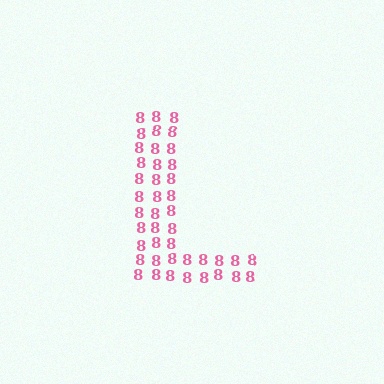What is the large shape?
The large shape is the letter L.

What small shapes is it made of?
It is made of small digit 8's.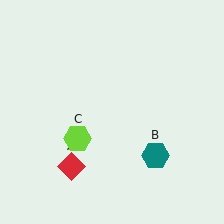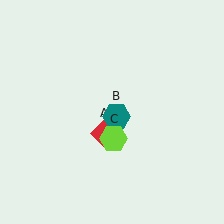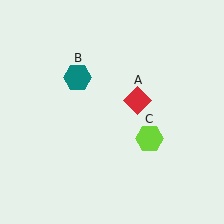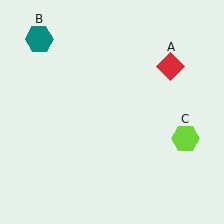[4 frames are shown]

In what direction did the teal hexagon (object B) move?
The teal hexagon (object B) moved up and to the left.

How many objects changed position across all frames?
3 objects changed position: red diamond (object A), teal hexagon (object B), lime hexagon (object C).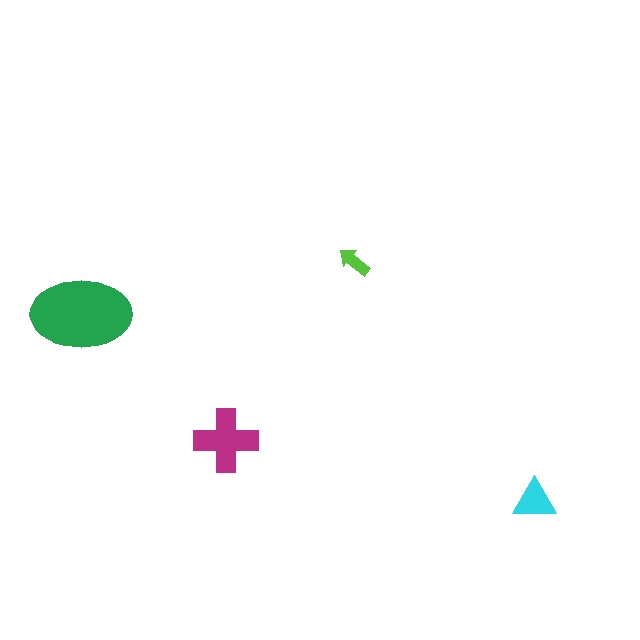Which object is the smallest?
The lime arrow.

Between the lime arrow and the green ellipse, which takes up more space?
The green ellipse.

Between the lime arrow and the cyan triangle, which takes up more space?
The cyan triangle.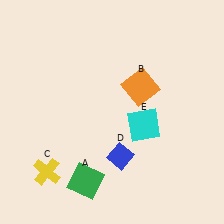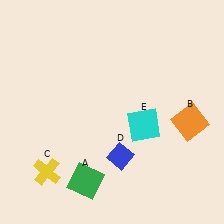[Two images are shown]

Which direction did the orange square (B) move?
The orange square (B) moved right.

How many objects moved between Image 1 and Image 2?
1 object moved between the two images.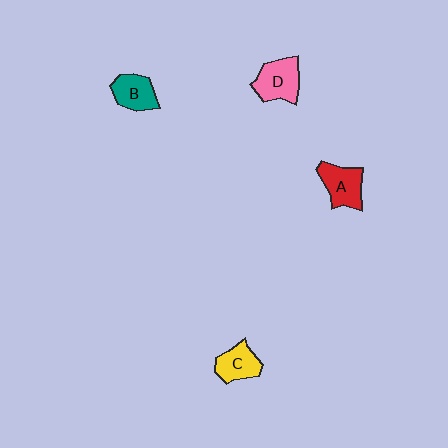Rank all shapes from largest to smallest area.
From largest to smallest: D (pink), A (red), B (teal), C (yellow).